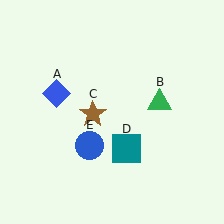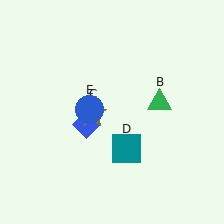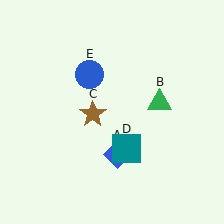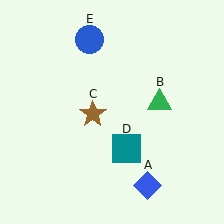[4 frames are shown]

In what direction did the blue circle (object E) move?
The blue circle (object E) moved up.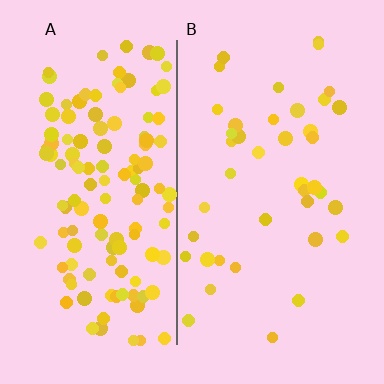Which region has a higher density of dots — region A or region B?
A (the left).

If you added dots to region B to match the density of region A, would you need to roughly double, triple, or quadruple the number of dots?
Approximately triple.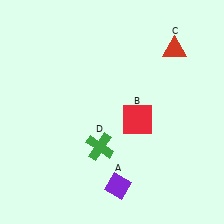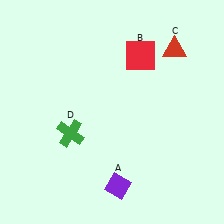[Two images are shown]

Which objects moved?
The objects that moved are: the red square (B), the green cross (D).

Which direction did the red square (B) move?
The red square (B) moved up.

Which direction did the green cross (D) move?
The green cross (D) moved left.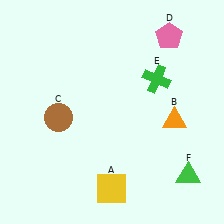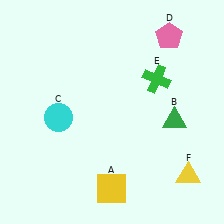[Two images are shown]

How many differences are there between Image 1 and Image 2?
There are 3 differences between the two images.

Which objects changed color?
B changed from orange to green. C changed from brown to cyan. F changed from green to yellow.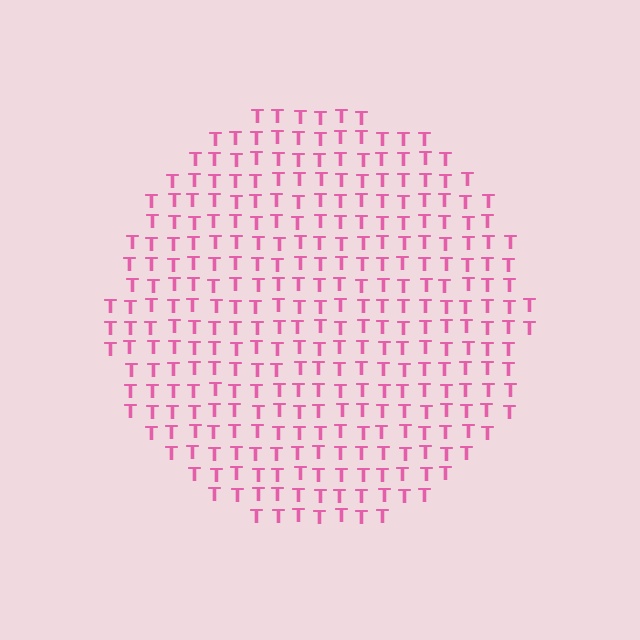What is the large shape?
The large shape is a circle.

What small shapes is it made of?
It is made of small letter T's.